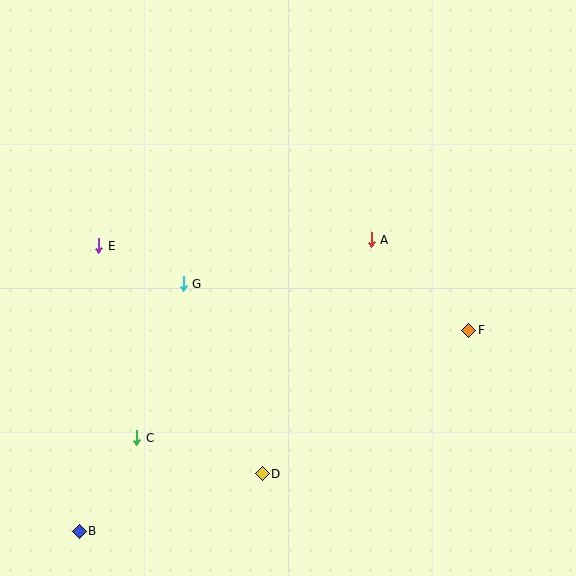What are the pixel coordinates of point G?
Point G is at (183, 284).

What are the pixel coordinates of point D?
Point D is at (262, 474).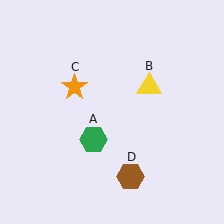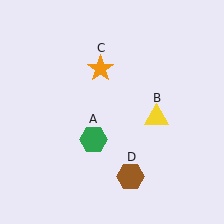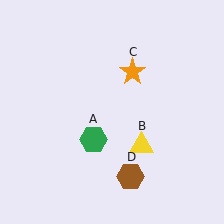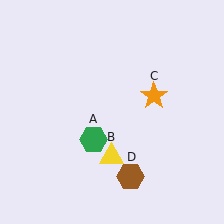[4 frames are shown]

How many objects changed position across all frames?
2 objects changed position: yellow triangle (object B), orange star (object C).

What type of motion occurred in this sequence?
The yellow triangle (object B), orange star (object C) rotated clockwise around the center of the scene.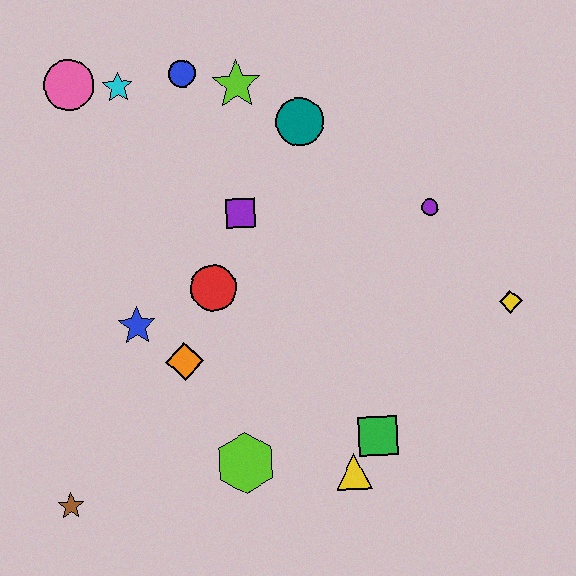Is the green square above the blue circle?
No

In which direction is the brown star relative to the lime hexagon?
The brown star is to the left of the lime hexagon.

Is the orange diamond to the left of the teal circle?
Yes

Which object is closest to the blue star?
The orange diamond is closest to the blue star.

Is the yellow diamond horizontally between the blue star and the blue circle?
No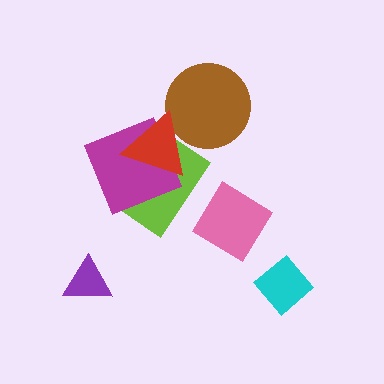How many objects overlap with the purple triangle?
0 objects overlap with the purple triangle.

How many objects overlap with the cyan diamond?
0 objects overlap with the cyan diamond.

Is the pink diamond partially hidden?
No, no other shape covers it.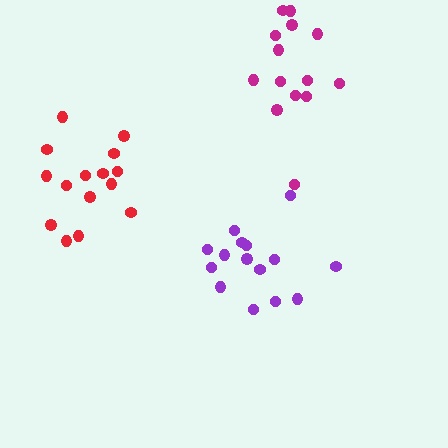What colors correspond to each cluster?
The clusters are colored: purple, red, magenta.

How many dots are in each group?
Group 1: 15 dots, Group 2: 15 dots, Group 3: 14 dots (44 total).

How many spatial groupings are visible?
There are 3 spatial groupings.